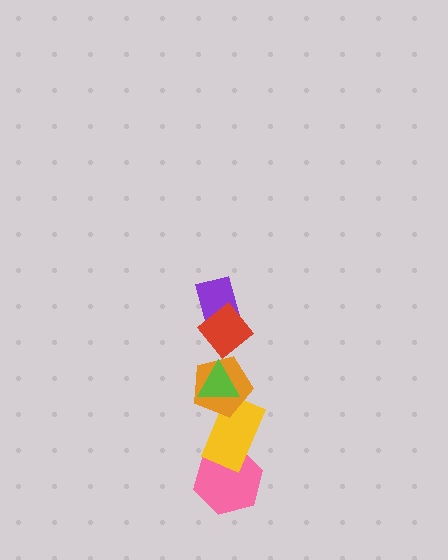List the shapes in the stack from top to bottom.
From top to bottom: the red diamond, the purple rectangle, the lime triangle, the orange pentagon, the yellow rectangle, the pink hexagon.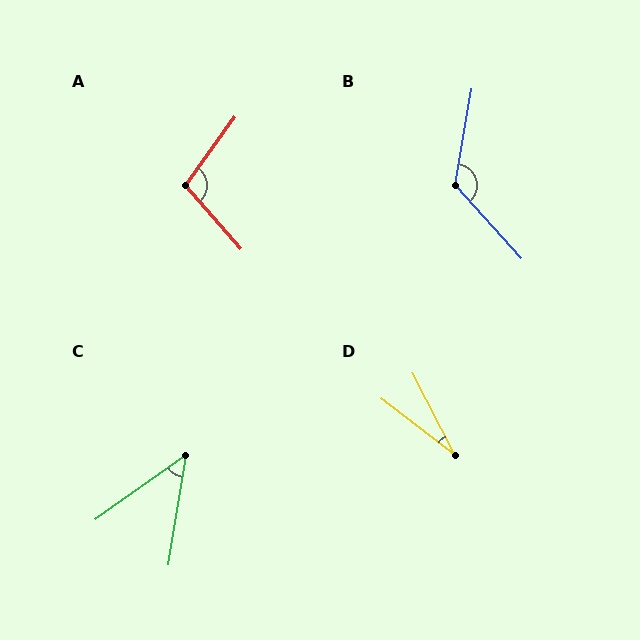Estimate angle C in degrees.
Approximately 45 degrees.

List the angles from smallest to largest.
D (25°), C (45°), A (103°), B (128°).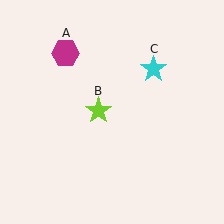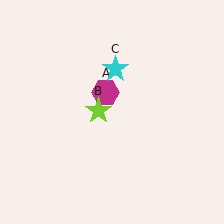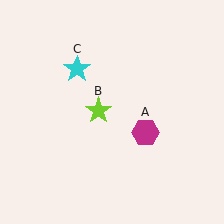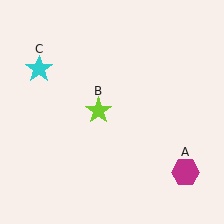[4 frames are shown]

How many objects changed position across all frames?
2 objects changed position: magenta hexagon (object A), cyan star (object C).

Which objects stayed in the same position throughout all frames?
Lime star (object B) remained stationary.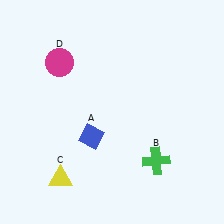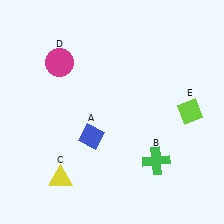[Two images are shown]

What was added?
A lime diamond (E) was added in Image 2.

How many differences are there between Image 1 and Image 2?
There is 1 difference between the two images.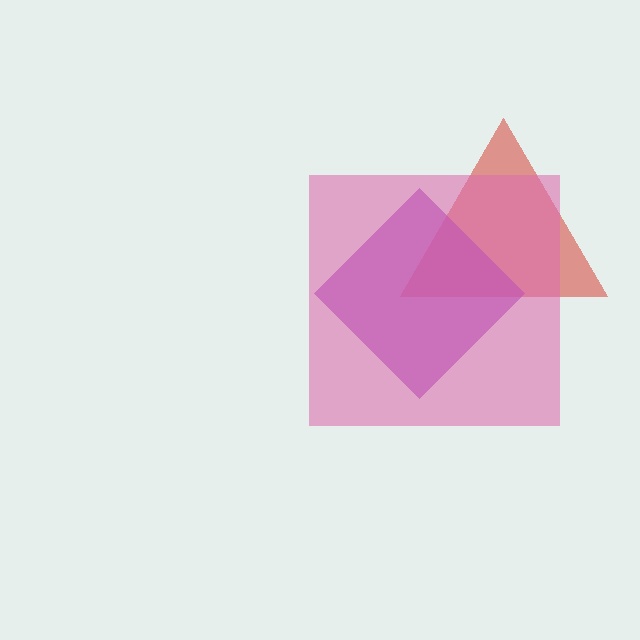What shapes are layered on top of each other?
The layered shapes are: a red triangle, a purple diamond, a pink square.